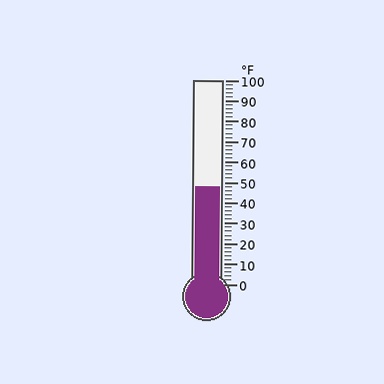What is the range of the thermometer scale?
The thermometer scale ranges from 0°F to 100°F.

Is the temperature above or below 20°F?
The temperature is above 20°F.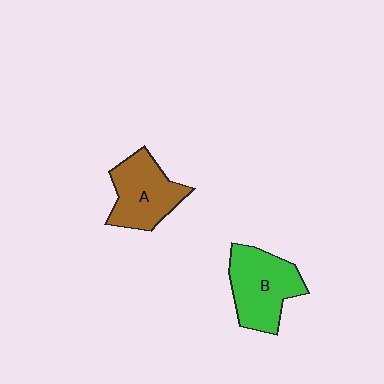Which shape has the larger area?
Shape B (green).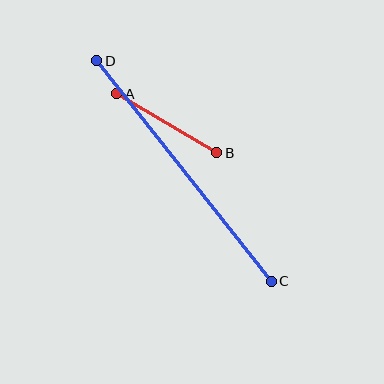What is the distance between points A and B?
The distance is approximately 117 pixels.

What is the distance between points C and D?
The distance is approximately 281 pixels.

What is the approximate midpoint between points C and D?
The midpoint is at approximately (184, 171) pixels.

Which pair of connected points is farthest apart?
Points C and D are farthest apart.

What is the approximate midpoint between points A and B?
The midpoint is at approximately (167, 123) pixels.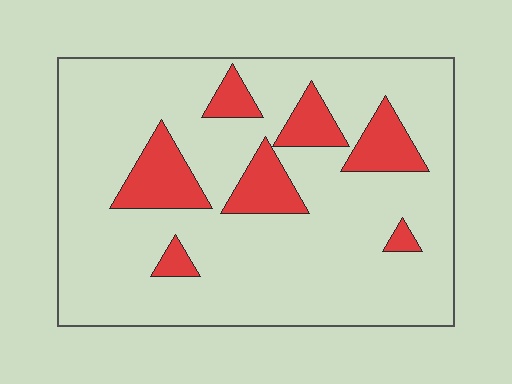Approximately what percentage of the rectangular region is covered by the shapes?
Approximately 15%.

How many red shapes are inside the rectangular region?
7.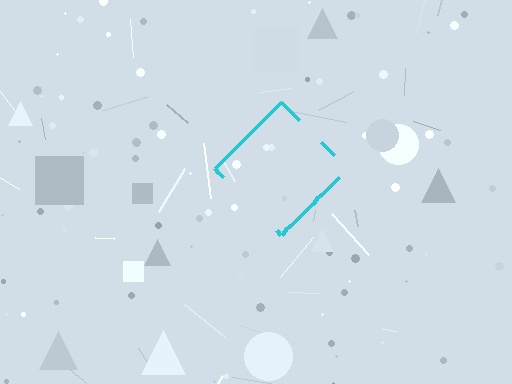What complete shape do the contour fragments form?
The contour fragments form a diamond.